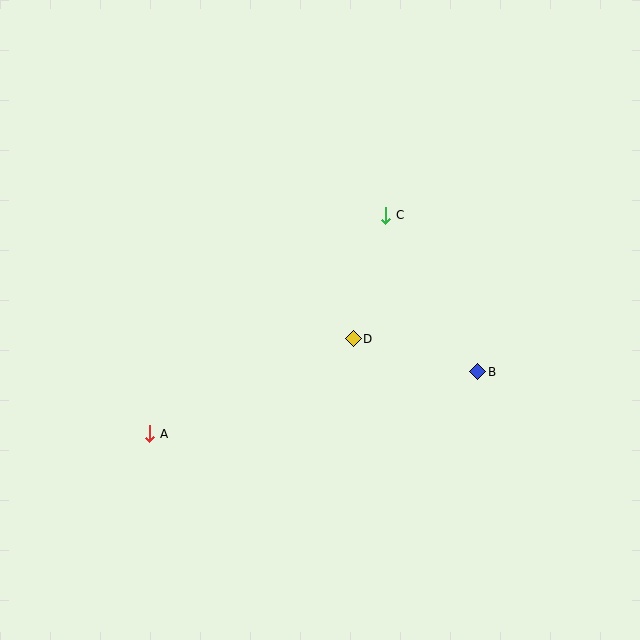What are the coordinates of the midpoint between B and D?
The midpoint between B and D is at (415, 355).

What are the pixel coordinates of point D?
Point D is at (353, 339).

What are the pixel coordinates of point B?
Point B is at (478, 372).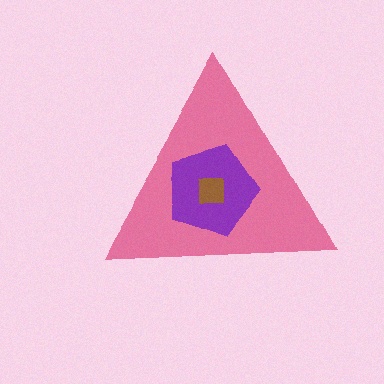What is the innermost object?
The brown square.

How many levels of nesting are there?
3.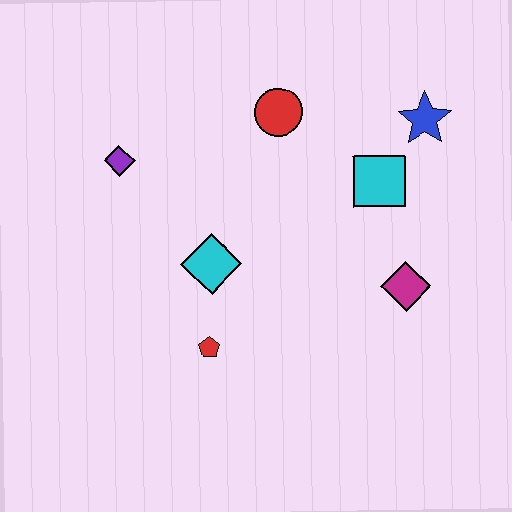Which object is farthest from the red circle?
The red pentagon is farthest from the red circle.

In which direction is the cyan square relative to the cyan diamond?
The cyan square is to the right of the cyan diamond.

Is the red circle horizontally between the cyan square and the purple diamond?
Yes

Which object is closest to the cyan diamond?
The red pentagon is closest to the cyan diamond.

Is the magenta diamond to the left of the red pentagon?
No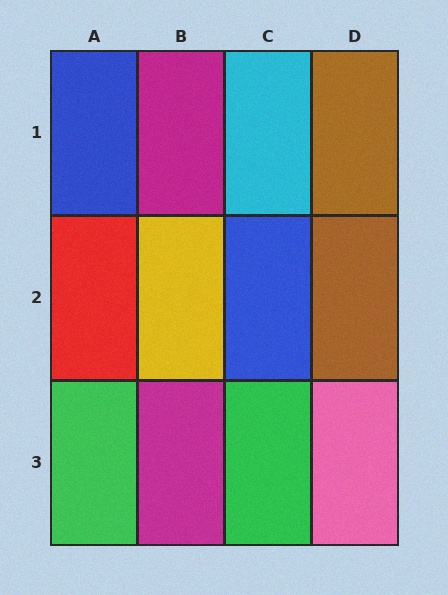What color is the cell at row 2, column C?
Blue.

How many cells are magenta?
2 cells are magenta.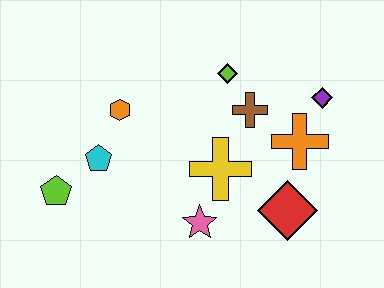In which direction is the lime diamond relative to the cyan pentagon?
The lime diamond is to the right of the cyan pentagon.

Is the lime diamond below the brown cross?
No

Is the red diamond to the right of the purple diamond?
No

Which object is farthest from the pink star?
The purple diamond is farthest from the pink star.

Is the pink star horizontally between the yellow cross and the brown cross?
No